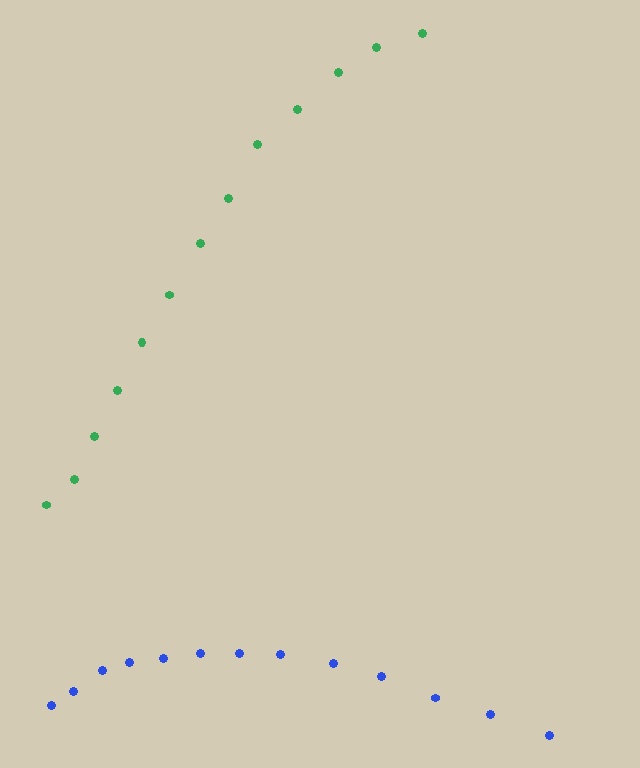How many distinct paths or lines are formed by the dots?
There are 2 distinct paths.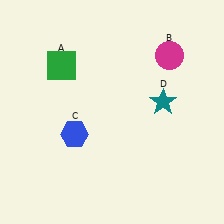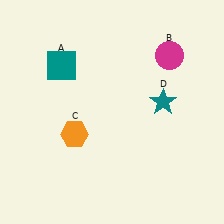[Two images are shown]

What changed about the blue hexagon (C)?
In Image 1, C is blue. In Image 2, it changed to orange.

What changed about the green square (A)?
In Image 1, A is green. In Image 2, it changed to teal.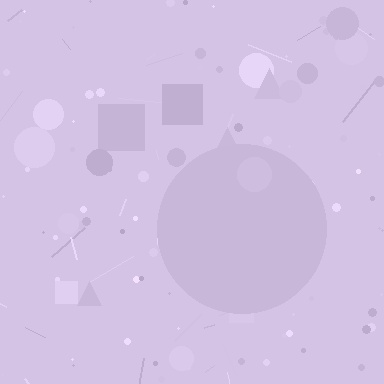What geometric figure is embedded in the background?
A circle is embedded in the background.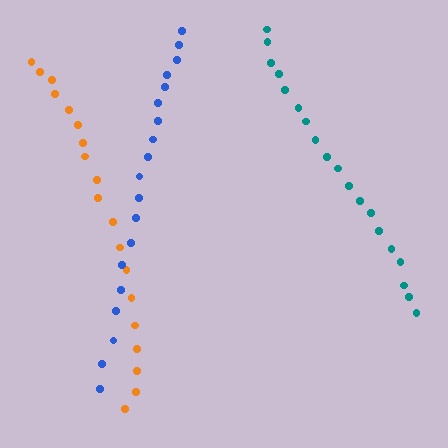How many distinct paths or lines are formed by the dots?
There are 3 distinct paths.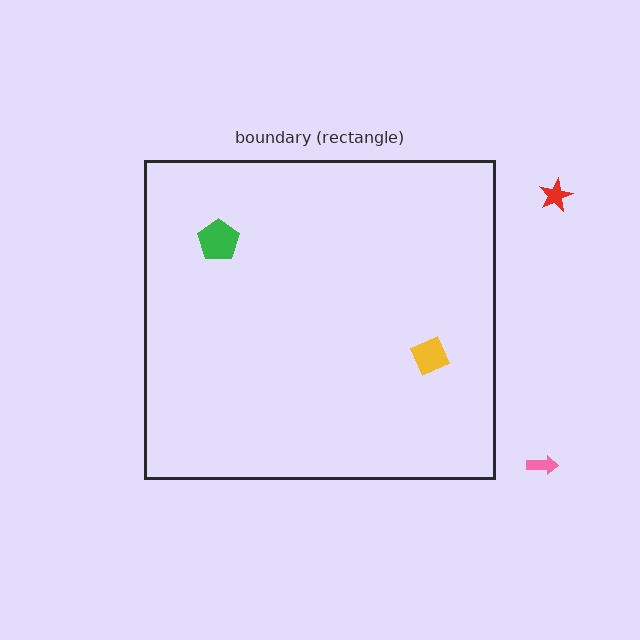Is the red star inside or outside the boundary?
Outside.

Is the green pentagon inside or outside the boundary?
Inside.